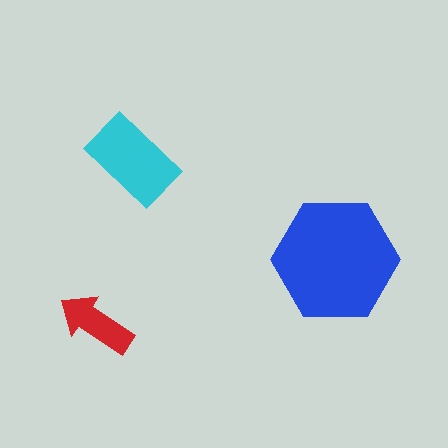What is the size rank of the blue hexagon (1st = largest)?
1st.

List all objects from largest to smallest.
The blue hexagon, the cyan rectangle, the red arrow.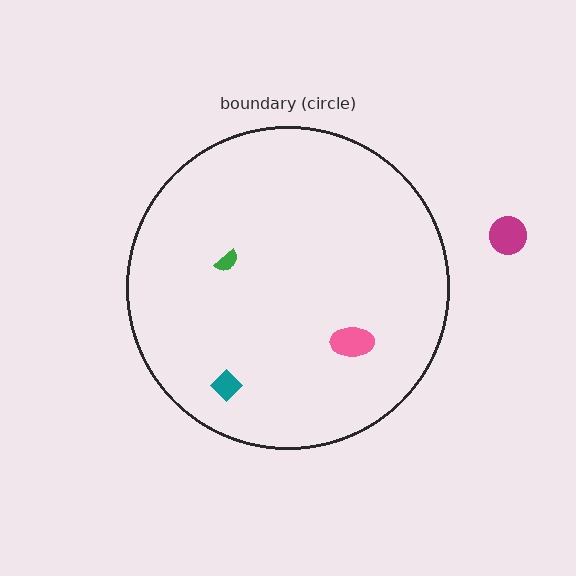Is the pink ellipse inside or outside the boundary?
Inside.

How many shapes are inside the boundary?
3 inside, 1 outside.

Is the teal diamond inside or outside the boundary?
Inside.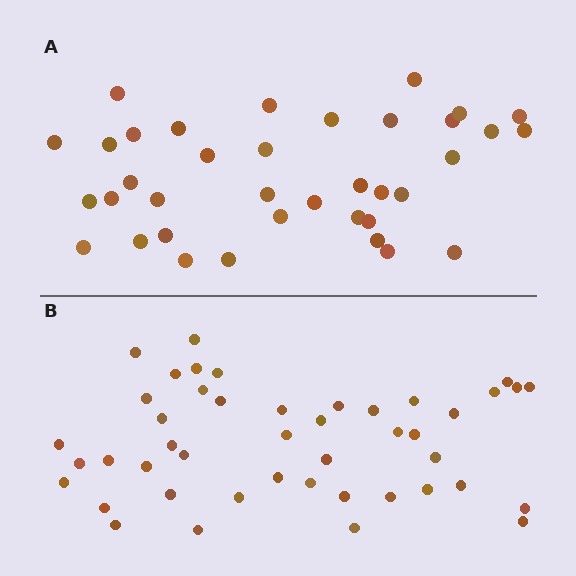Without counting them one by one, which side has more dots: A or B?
Region B (the bottom region) has more dots.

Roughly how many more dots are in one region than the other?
Region B has roughly 8 or so more dots than region A.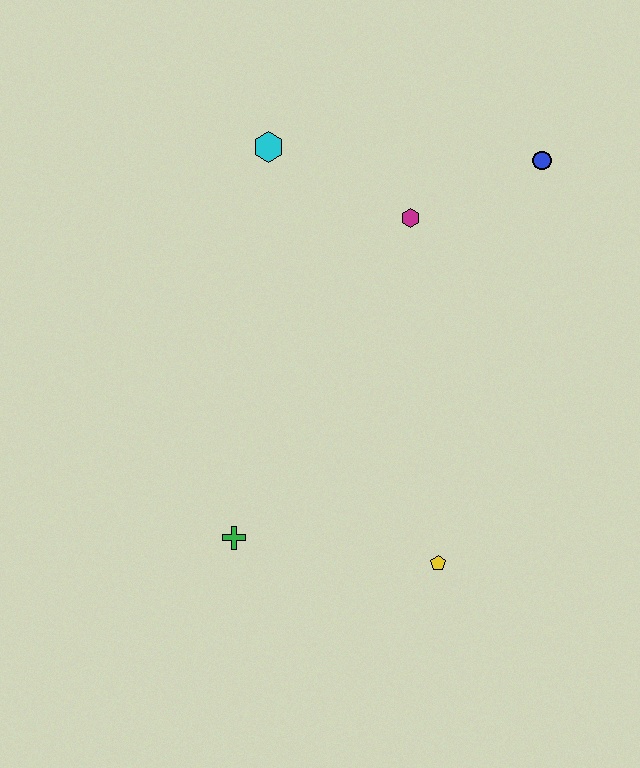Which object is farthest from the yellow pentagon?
The cyan hexagon is farthest from the yellow pentagon.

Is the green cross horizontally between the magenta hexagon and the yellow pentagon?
No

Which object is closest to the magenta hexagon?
The blue circle is closest to the magenta hexagon.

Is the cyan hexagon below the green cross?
No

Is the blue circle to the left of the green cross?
No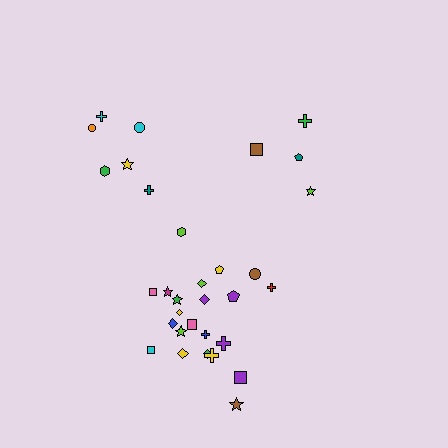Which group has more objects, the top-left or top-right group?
The top-left group.